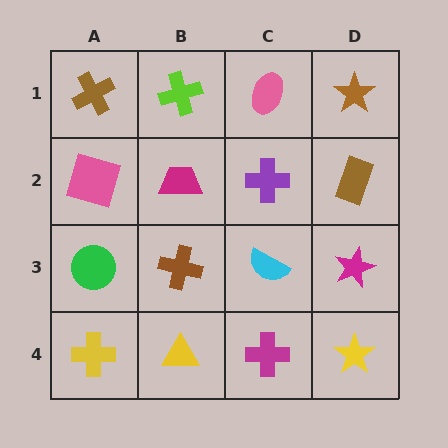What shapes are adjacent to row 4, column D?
A magenta star (row 3, column D), a magenta cross (row 4, column C).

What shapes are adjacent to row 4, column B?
A brown cross (row 3, column B), a yellow cross (row 4, column A), a magenta cross (row 4, column C).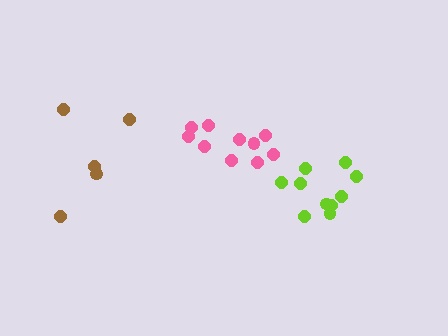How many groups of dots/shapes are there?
There are 3 groups.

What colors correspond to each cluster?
The clusters are colored: brown, pink, lime.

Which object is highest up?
The brown cluster is topmost.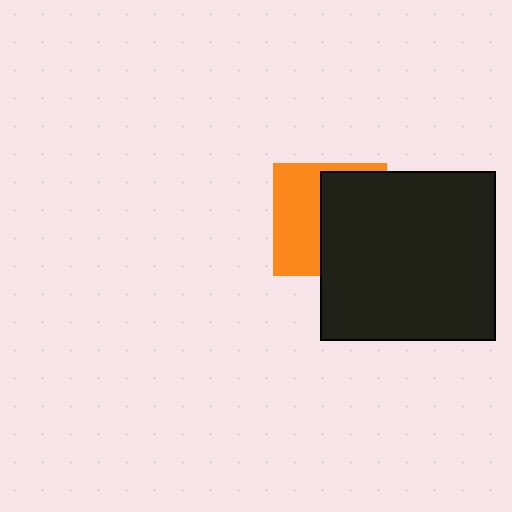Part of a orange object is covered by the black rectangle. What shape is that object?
It is a square.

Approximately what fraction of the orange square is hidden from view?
Roughly 55% of the orange square is hidden behind the black rectangle.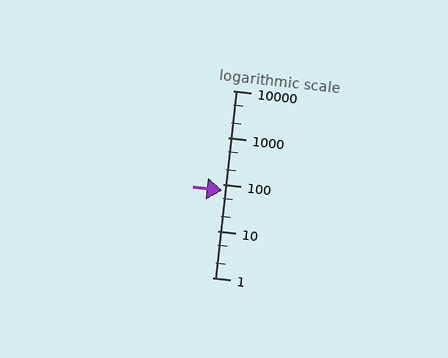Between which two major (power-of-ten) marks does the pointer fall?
The pointer is between 10 and 100.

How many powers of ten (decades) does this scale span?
The scale spans 4 decades, from 1 to 10000.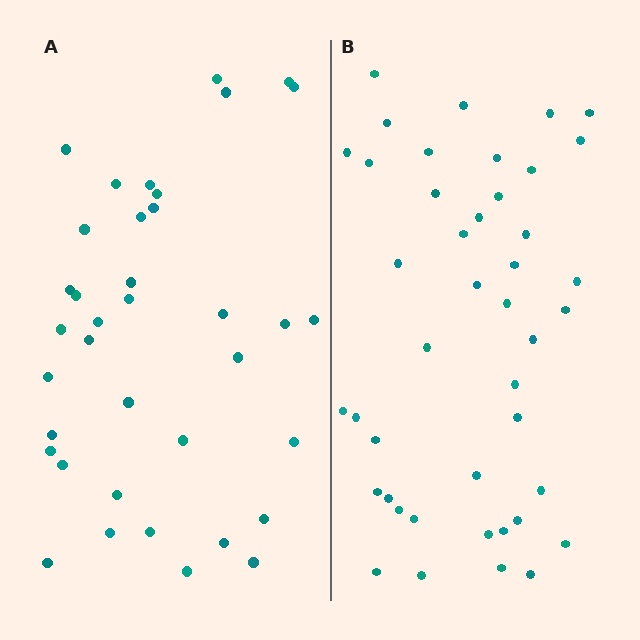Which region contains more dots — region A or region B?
Region B (the right region) has more dots.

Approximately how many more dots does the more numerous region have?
Region B has about 6 more dots than region A.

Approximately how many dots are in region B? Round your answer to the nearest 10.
About 40 dots. (The exact count is 43, which rounds to 40.)